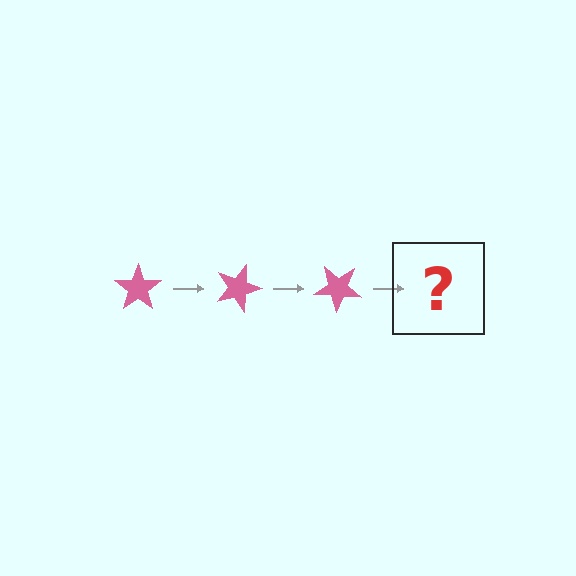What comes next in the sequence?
The next element should be a pink star rotated 60 degrees.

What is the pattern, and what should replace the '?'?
The pattern is that the star rotates 20 degrees each step. The '?' should be a pink star rotated 60 degrees.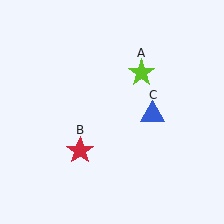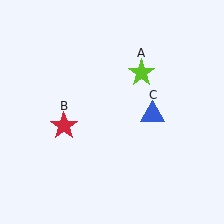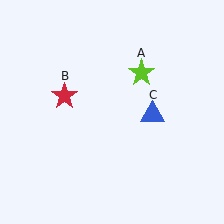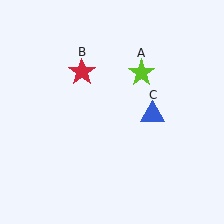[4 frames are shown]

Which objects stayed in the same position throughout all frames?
Lime star (object A) and blue triangle (object C) remained stationary.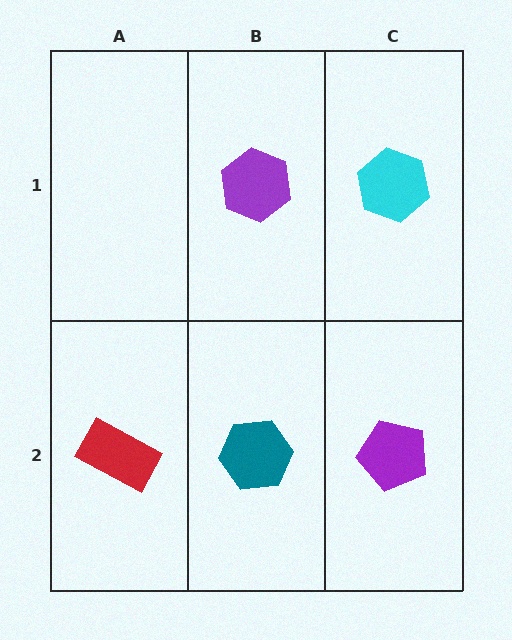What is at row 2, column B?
A teal hexagon.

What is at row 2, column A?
A red rectangle.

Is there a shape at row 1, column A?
No, that cell is empty.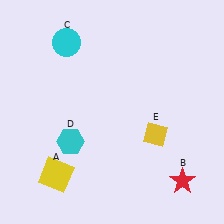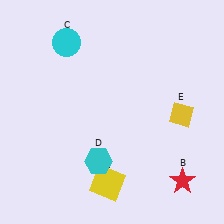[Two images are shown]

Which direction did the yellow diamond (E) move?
The yellow diamond (E) moved right.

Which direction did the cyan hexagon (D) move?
The cyan hexagon (D) moved right.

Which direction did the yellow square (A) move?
The yellow square (A) moved right.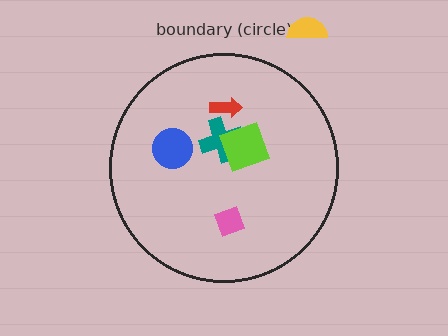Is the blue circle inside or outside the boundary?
Inside.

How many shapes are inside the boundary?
5 inside, 1 outside.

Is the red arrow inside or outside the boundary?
Inside.